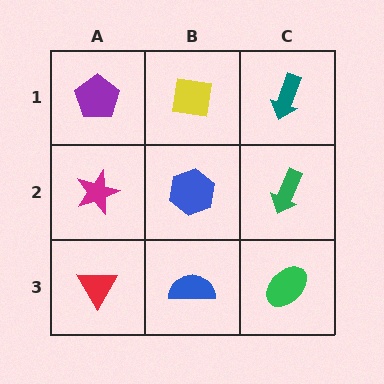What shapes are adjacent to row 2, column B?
A yellow square (row 1, column B), a blue semicircle (row 3, column B), a magenta star (row 2, column A), a green arrow (row 2, column C).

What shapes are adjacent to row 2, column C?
A teal arrow (row 1, column C), a green ellipse (row 3, column C), a blue hexagon (row 2, column B).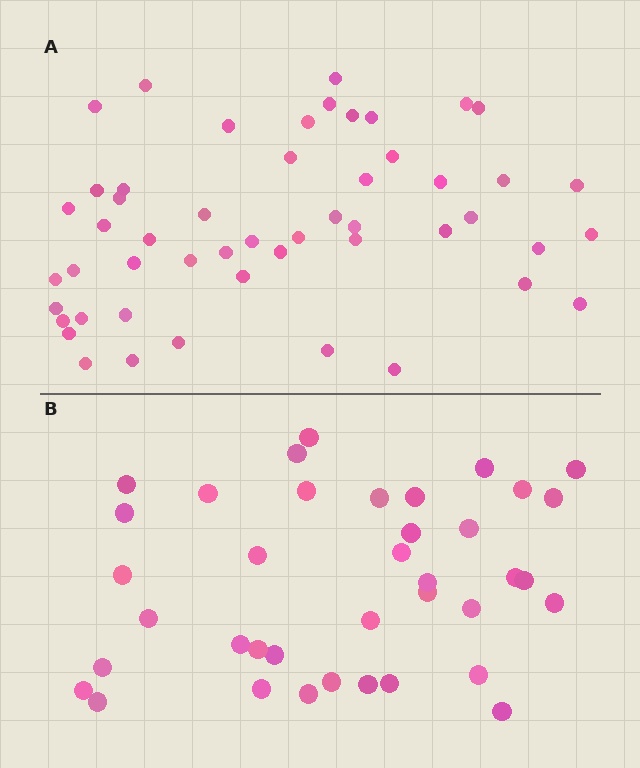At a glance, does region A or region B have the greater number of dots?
Region A (the top region) has more dots.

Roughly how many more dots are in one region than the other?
Region A has approximately 15 more dots than region B.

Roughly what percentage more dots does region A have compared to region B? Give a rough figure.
About 35% more.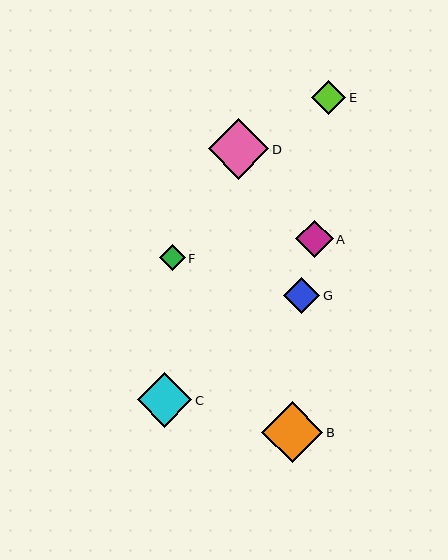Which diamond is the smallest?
Diamond F is the smallest with a size of approximately 26 pixels.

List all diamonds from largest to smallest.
From largest to smallest: B, D, C, A, G, E, F.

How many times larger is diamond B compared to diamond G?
Diamond B is approximately 1.7 times the size of diamond G.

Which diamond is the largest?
Diamond B is the largest with a size of approximately 61 pixels.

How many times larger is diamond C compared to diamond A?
Diamond C is approximately 1.4 times the size of diamond A.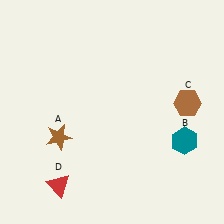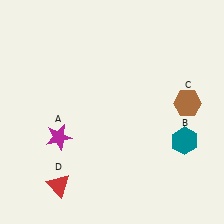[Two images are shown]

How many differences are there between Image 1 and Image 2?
There is 1 difference between the two images.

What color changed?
The star (A) changed from brown in Image 1 to magenta in Image 2.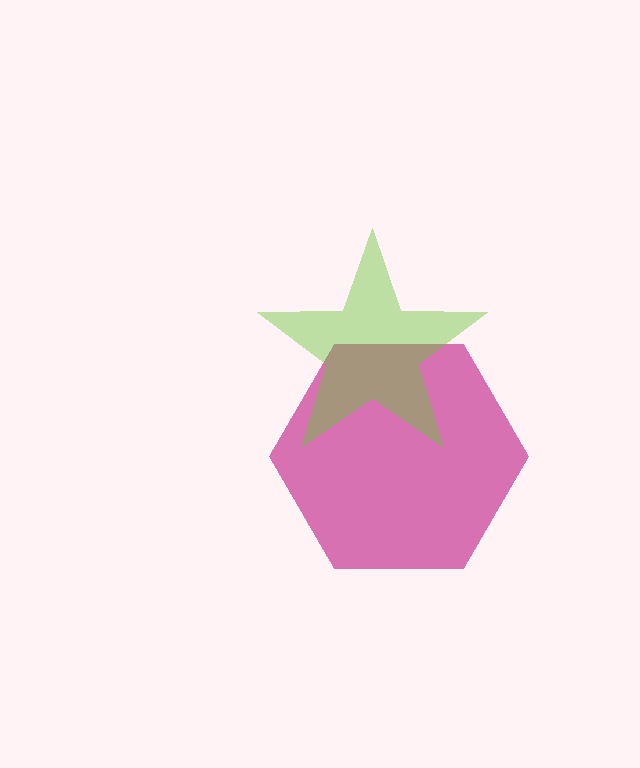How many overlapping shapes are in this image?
There are 2 overlapping shapes in the image.